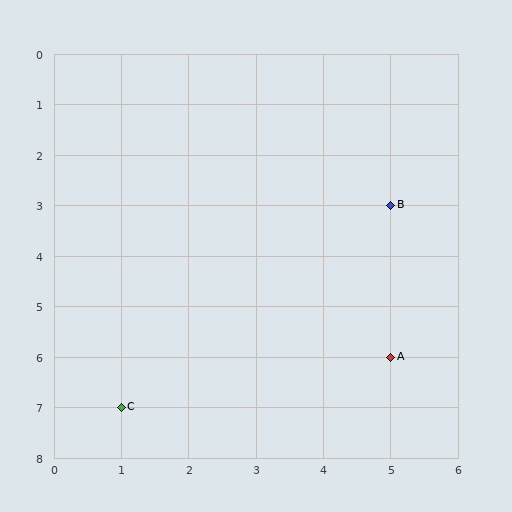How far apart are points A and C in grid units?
Points A and C are 4 columns and 1 row apart (about 4.1 grid units diagonally).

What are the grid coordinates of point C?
Point C is at grid coordinates (1, 7).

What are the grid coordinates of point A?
Point A is at grid coordinates (5, 6).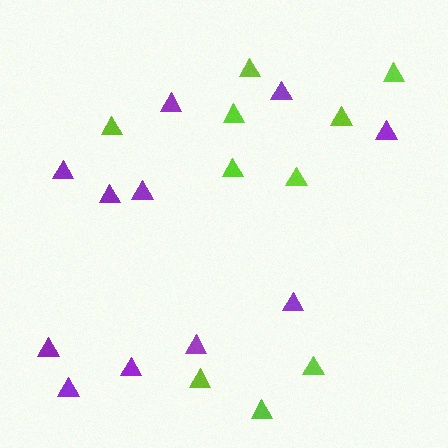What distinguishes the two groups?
There are 2 groups: one group of lime triangles (10) and one group of purple triangles (11).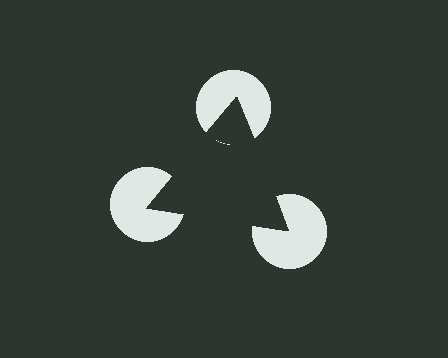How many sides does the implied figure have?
3 sides.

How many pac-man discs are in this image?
There are 3 — one at each vertex of the illusory triangle.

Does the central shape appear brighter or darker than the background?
It typically appears slightly darker than the background, even though no actual brightness change is drawn.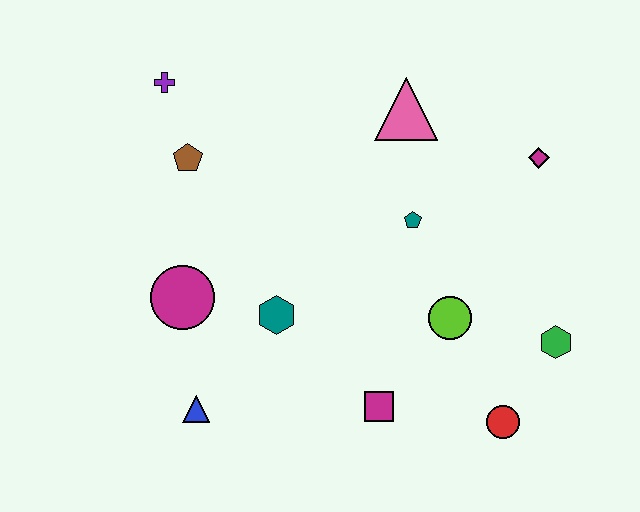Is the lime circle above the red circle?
Yes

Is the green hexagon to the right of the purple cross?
Yes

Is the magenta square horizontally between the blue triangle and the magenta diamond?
Yes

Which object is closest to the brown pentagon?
The purple cross is closest to the brown pentagon.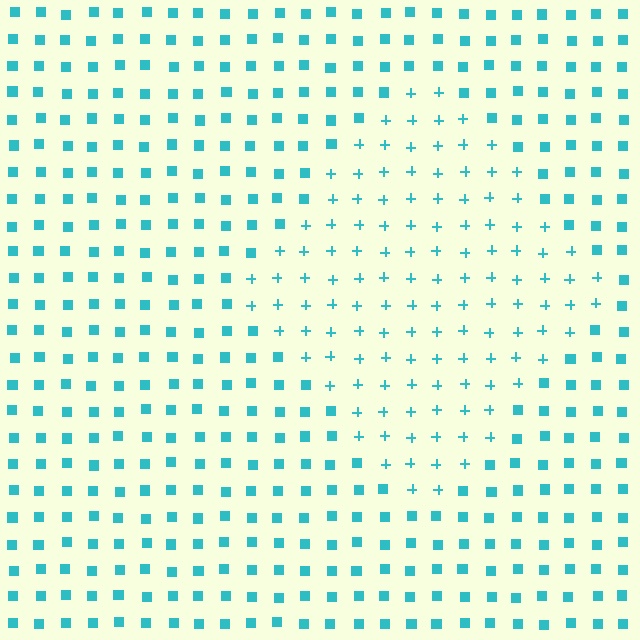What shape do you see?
I see a diamond.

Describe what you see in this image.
The image is filled with small cyan elements arranged in a uniform grid. A diamond-shaped region contains plus signs, while the surrounding area contains squares. The boundary is defined purely by the change in element shape.